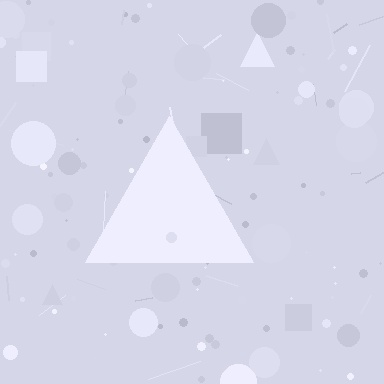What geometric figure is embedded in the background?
A triangle is embedded in the background.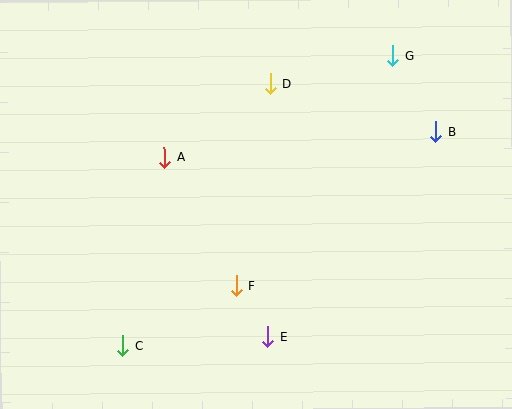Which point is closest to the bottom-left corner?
Point C is closest to the bottom-left corner.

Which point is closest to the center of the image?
Point F at (236, 286) is closest to the center.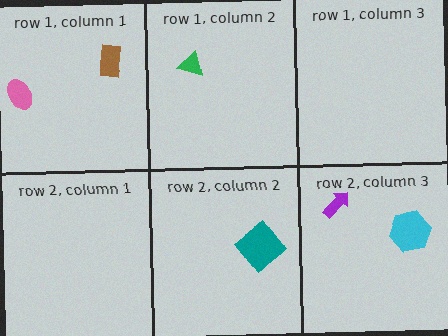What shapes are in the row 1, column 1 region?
The brown rectangle, the pink ellipse.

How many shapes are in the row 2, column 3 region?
2.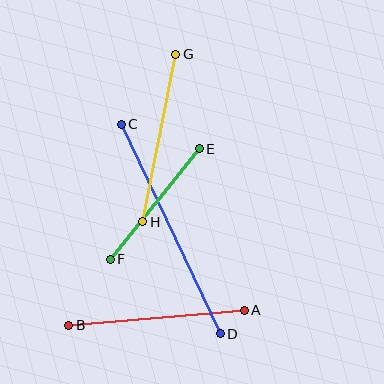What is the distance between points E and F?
The distance is approximately 142 pixels.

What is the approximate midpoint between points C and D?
The midpoint is at approximately (171, 229) pixels.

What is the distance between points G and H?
The distance is approximately 171 pixels.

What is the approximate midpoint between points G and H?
The midpoint is at approximately (159, 138) pixels.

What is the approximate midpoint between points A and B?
The midpoint is at approximately (157, 318) pixels.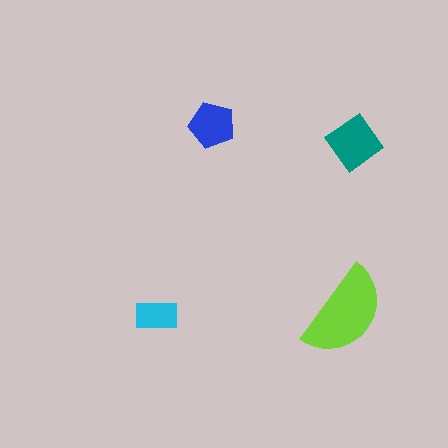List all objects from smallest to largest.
The cyan rectangle, the blue pentagon, the teal diamond, the lime semicircle.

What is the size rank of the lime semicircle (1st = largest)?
1st.